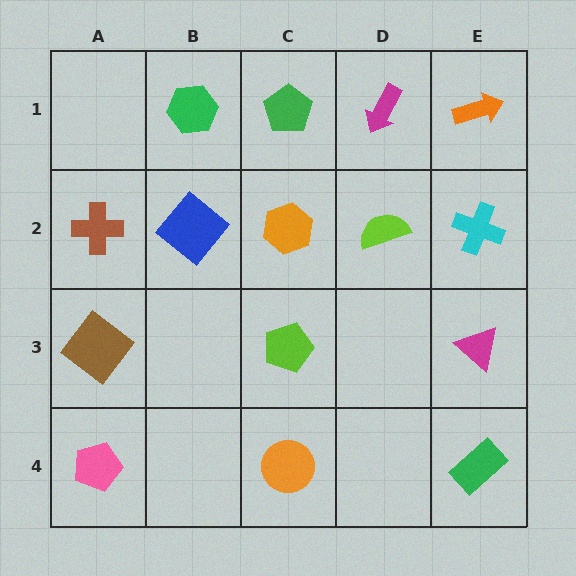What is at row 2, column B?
A blue diamond.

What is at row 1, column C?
A green pentagon.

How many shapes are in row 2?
5 shapes.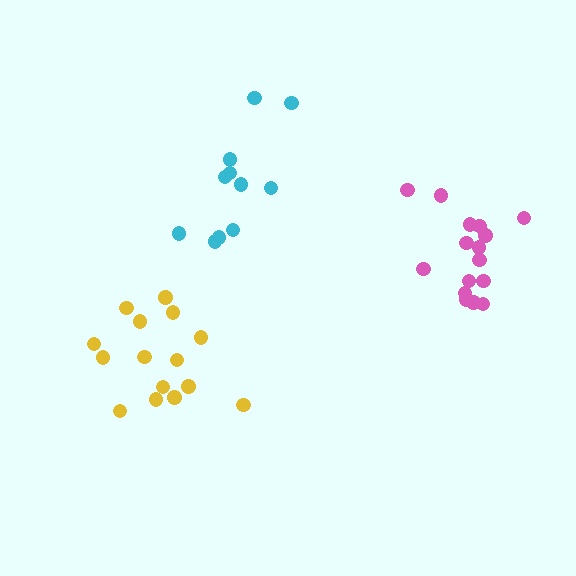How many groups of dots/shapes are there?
There are 3 groups.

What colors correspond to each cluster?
The clusters are colored: yellow, pink, cyan.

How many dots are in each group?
Group 1: 15 dots, Group 2: 16 dots, Group 3: 11 dots (42 total).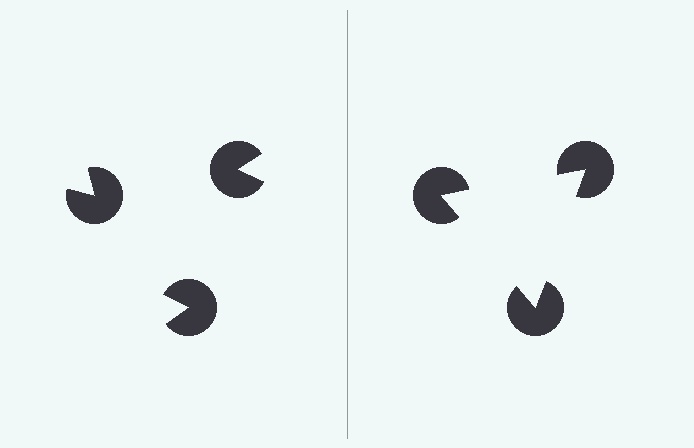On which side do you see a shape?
An illusory triangle appears on the right side. On the left side the wedge cuts are rotated, so no coherent shape forms.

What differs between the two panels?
The pac-man discs are positioned identically on both sides; only the wedge orientations differ. On the right they align to a triangle; on the left they are misaligned.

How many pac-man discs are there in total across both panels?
6 — 3 on each side.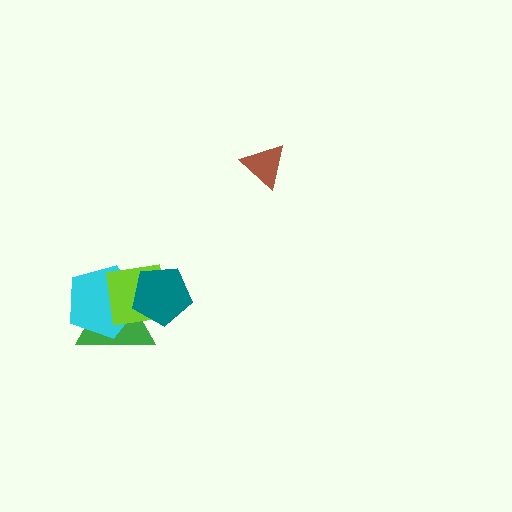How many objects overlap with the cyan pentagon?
3 objects overlap with the cyan pentagon.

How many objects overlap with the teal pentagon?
3 objects overlap with the teal pentagon.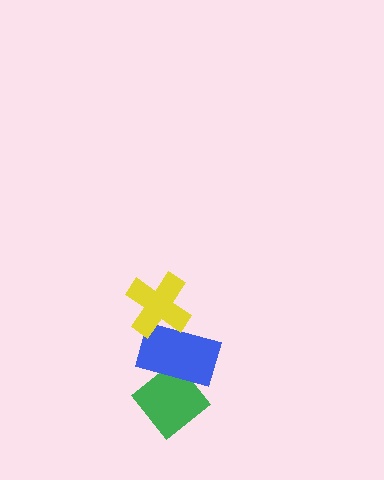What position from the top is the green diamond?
The green diamond is 3rd from the top.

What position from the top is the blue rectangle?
The blue rectangle is 2nd from the top.